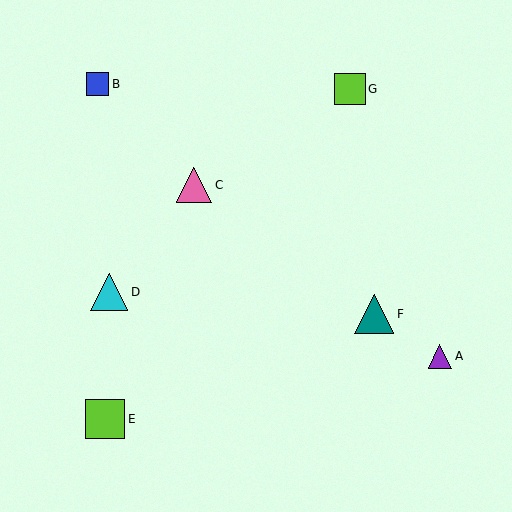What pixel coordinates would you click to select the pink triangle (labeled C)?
Click at (194, 185) to select the pink triangle C.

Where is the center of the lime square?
The center of the lime square is at (350, 89).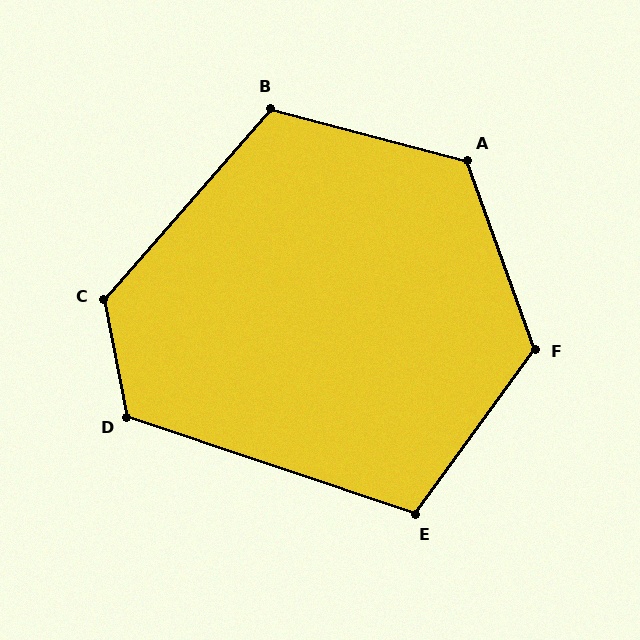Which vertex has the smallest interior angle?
E, at approximately 107 degrees.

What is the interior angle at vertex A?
Approximately 124 degrees (obtuse).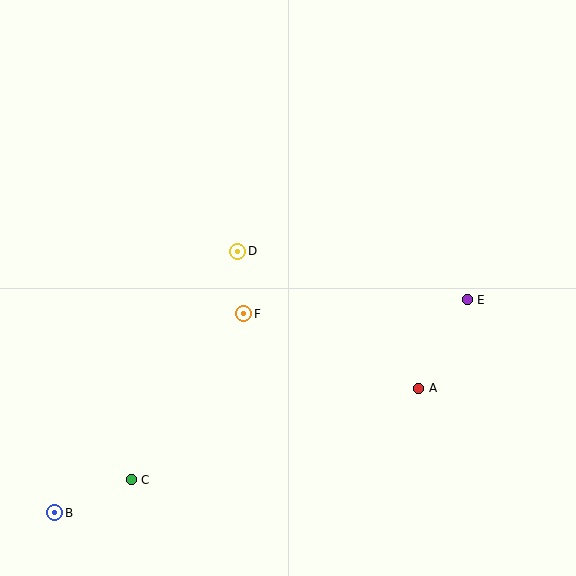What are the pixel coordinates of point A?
Point A is at (419, 388).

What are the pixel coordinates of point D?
Point D is at (238, 251).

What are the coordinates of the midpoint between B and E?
The midpoint between B and E is at (261, 406).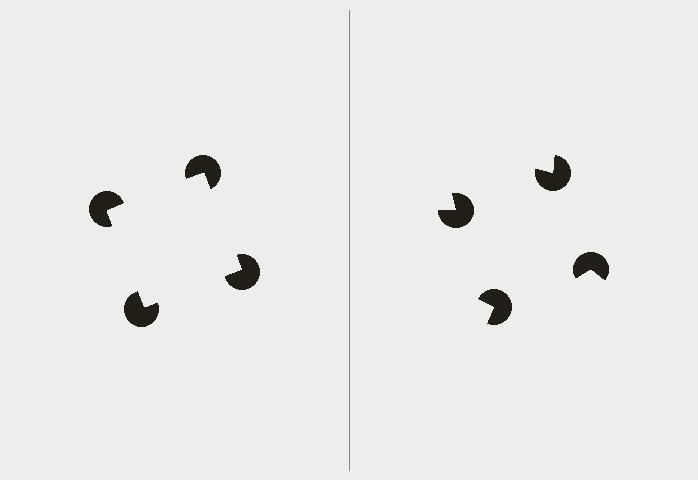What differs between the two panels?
The pac-man discs are positioned identically on both sides; only the wedge orientations differ. On the left they align to a square; on the right they are misaligned.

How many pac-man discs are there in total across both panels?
8 — 4 on each side.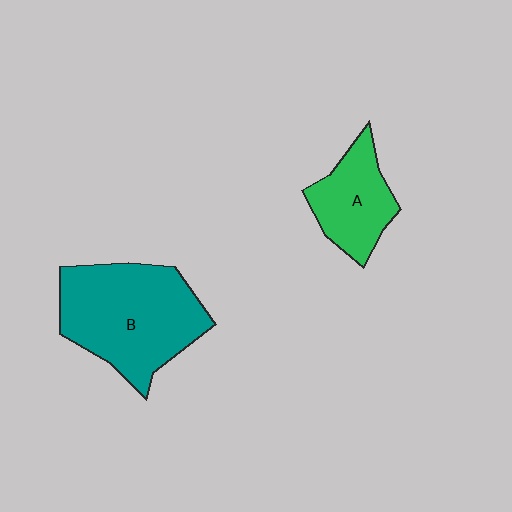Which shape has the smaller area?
Shape A (green).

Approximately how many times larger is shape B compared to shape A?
Approximately 1.9 times.